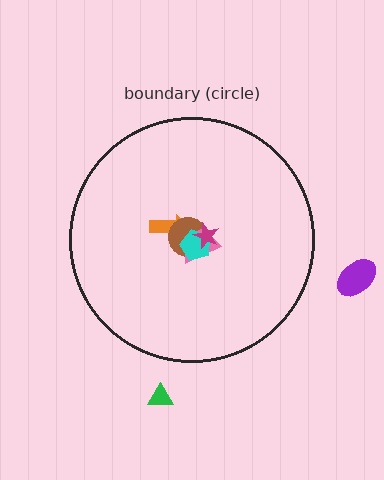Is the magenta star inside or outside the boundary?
Inside.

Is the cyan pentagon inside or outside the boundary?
Inside.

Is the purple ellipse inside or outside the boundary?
Outside.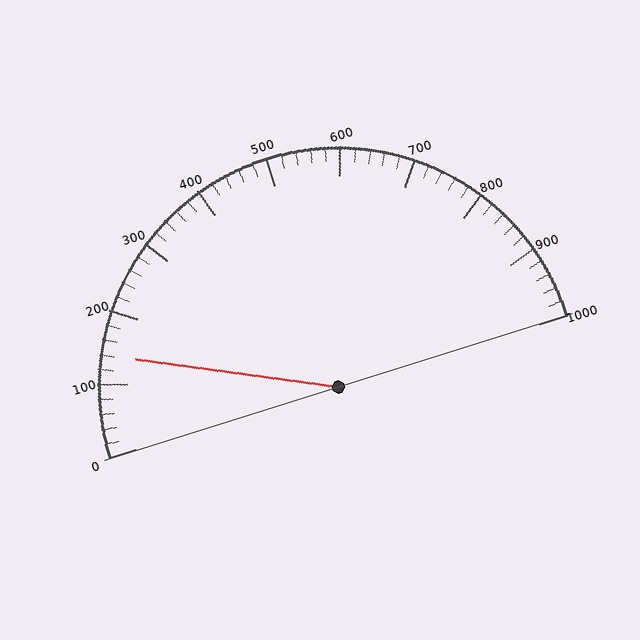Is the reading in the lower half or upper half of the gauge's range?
The reading is in the lower half of the range (0 to 1000).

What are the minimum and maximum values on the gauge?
The gauge ranges from 0 to 1000.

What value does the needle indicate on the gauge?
The needle indicates approximately 140.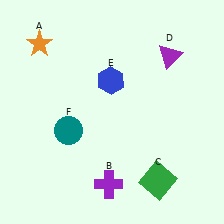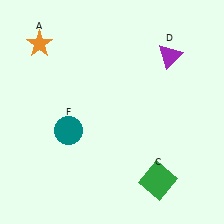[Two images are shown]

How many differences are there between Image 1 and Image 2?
There are 2 differences between the two images.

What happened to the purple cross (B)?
The purple cross (B) was removed in Image 2. It was in the bottom-left area of Image 1.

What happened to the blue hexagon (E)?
The blue hexagon (E) was removed in Image 2. It was in the top-left area of Image 1.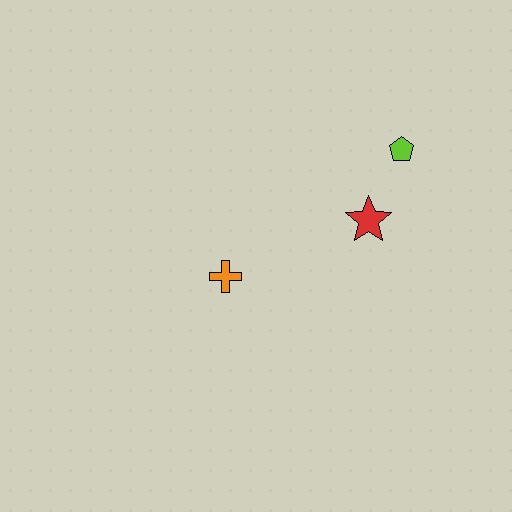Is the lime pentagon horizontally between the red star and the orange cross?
No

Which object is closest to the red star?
The lime pentagon is closest to the red star.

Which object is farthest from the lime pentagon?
The orange cross is farthest from the lime pentagon.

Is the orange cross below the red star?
Yes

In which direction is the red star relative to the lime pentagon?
The red star is below the lime pentagon.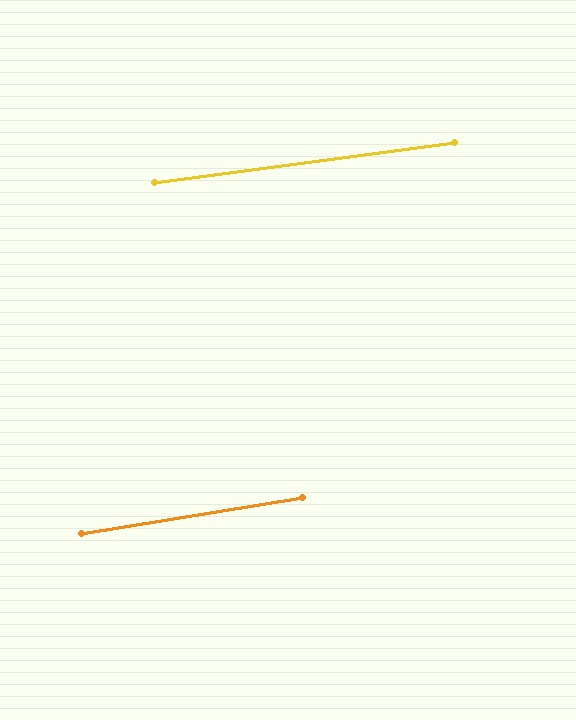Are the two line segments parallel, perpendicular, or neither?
Parallel — their directions differ by only 1.6°.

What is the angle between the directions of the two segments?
Approximately 2 degrees.